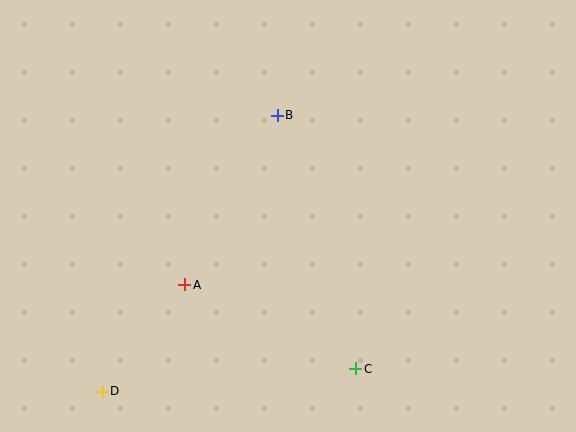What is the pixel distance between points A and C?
The distance between A and C is 191 pixels.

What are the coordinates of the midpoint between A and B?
The midpoint between A and B is at (231, 200).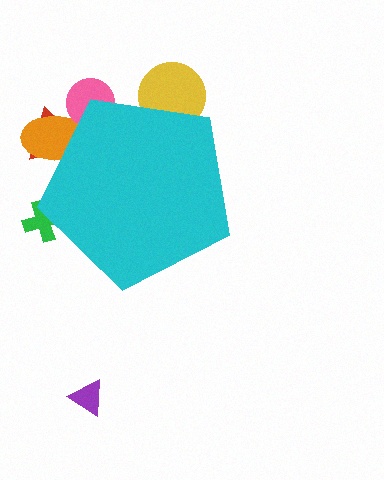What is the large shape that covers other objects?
A cyan pentagon.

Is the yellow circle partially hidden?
Yes, the yellow circle is partially hidden behind the cyan pentagon.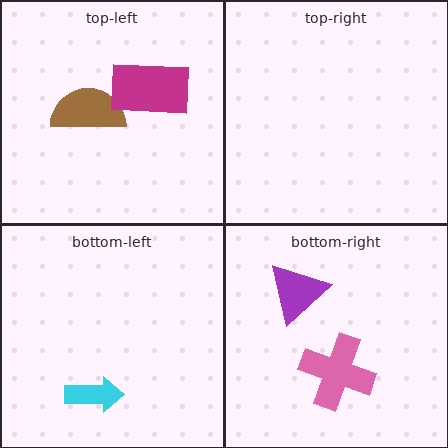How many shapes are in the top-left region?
2.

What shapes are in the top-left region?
The brown semicircle, the magenta rectangle.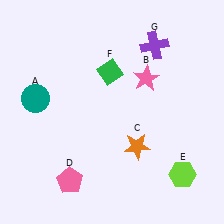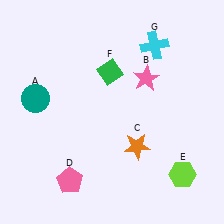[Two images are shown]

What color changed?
The cross (G) changed from purple in Image 1 to cyan in Image 2.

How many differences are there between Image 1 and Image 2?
There is 1 difference between the two images.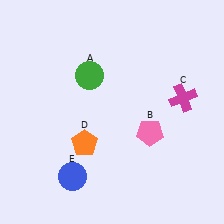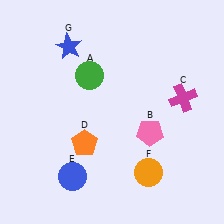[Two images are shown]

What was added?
An orange circle (F), a blue star (G) were added in Image 2.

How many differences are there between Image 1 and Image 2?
There are 2 differences between the two images.